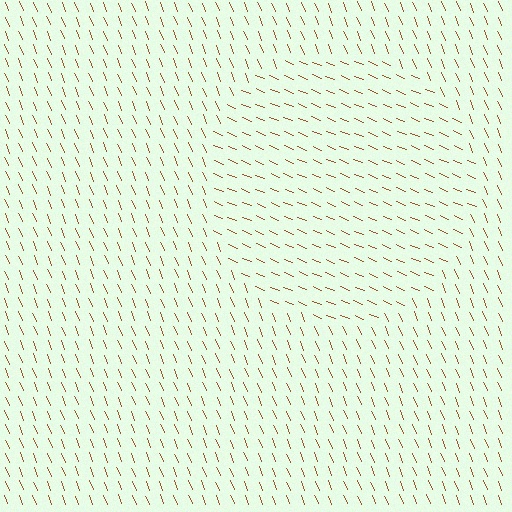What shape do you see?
I see a circle.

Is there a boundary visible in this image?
Yes, there is a texture boundary formed by a change in line orientation.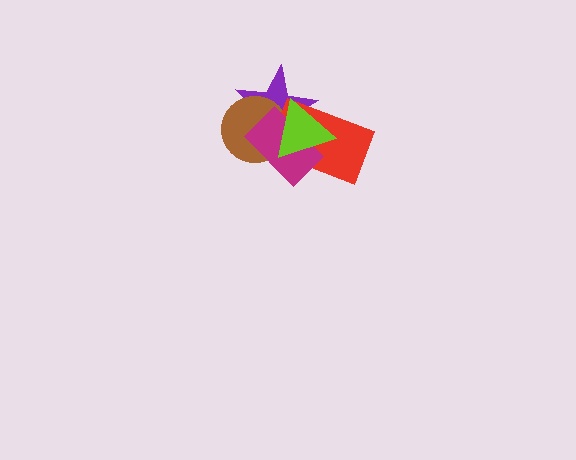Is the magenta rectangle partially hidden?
Yes, it is partially covered by another shape.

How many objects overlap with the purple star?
4 objects overlap with the purple star.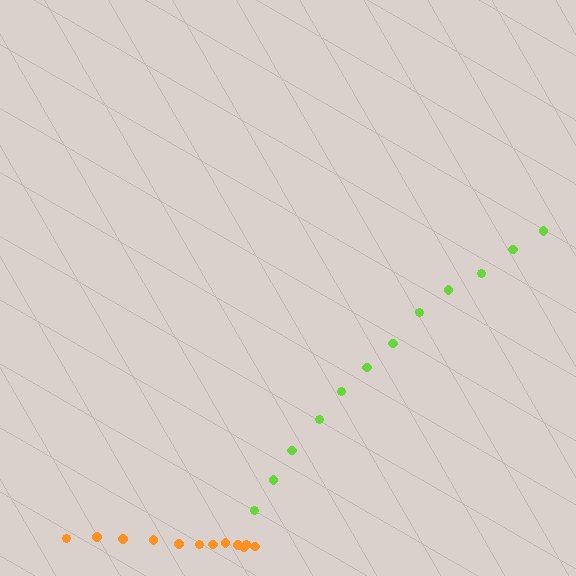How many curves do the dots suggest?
There are 2 distinct paths.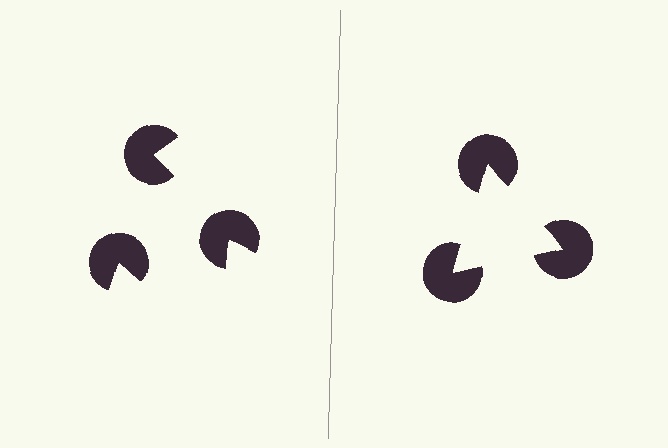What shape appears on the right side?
An illusory triangle.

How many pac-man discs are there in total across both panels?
6 — 3 on each side.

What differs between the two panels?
The pac-man discs are positioned identically on both sides; only the wedge orientations differ. On the right they align to a triangle; on the left they are misaligned.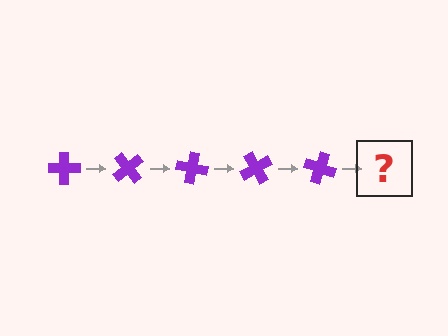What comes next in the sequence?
The next element should be a purple cross rotated 250 degrees.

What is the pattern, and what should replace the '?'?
The pattern is that the cross rotates 50 degrees each step. The '?' should be a purple cross rotated 250 degrees.